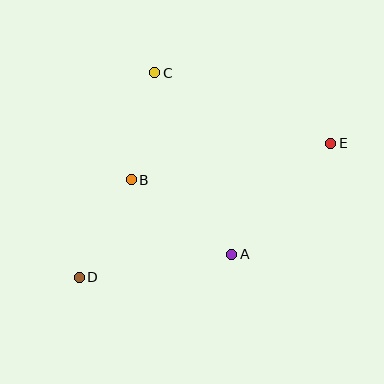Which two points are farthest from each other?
Points D and E are farthest from each other.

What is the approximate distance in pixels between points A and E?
The distance between A and E is approximately 149 pixels.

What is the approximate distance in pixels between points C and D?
The distance between C and D is approximately 218 pixels.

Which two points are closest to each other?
Points B and C are closest to each other.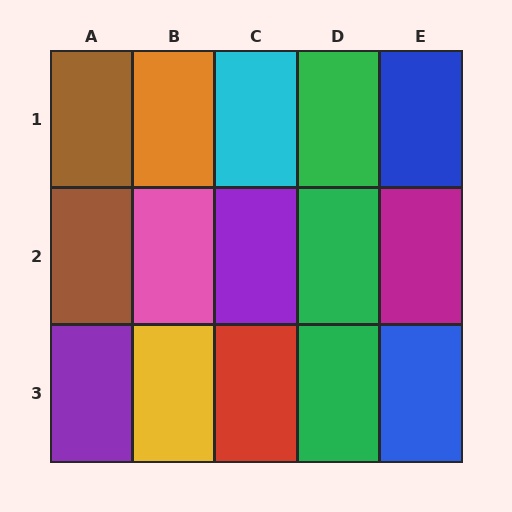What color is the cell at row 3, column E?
Blue.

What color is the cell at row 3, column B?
Yellow.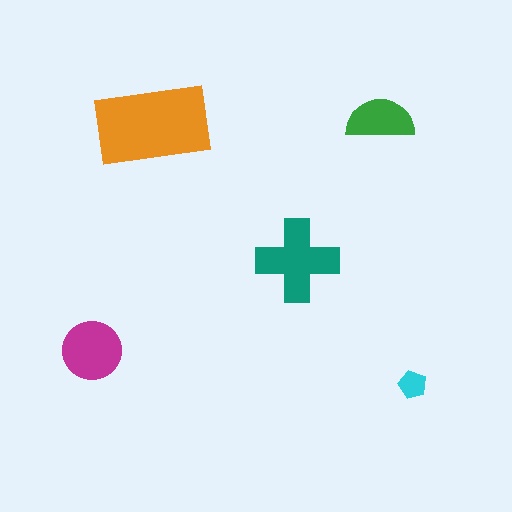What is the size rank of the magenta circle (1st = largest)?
3rd.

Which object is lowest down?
The cyan pentagon is bottommost.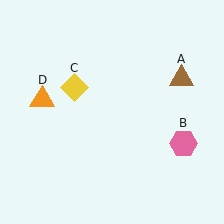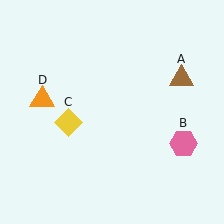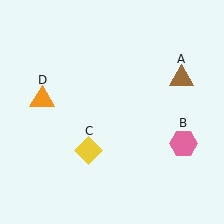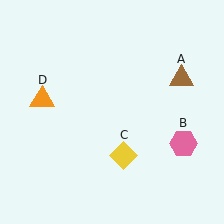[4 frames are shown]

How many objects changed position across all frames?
1 object changed position: yellow diamond (object C).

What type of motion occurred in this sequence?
The yellow diamond (object C) rotated counterclockwise around the center of the scene.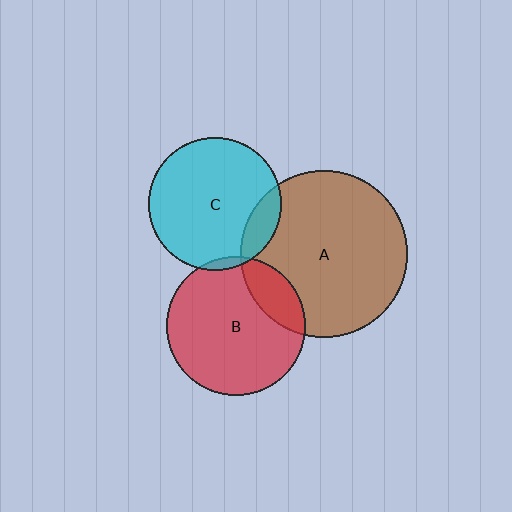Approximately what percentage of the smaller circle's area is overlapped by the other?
Approximately 15%.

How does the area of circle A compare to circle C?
Approximately 1.6 times.